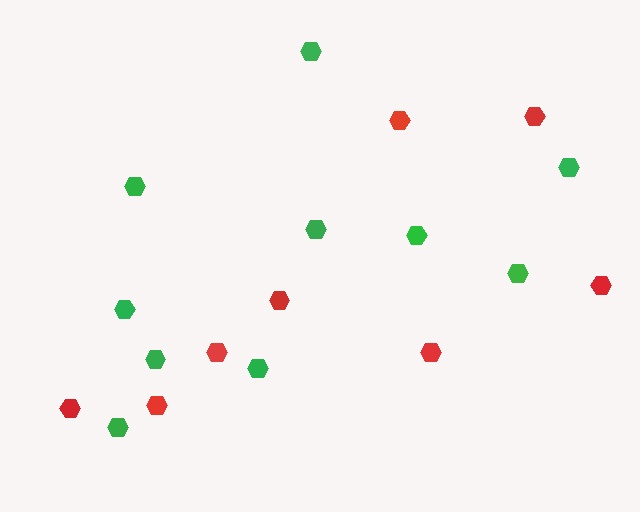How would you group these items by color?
There are 2 groups: one group of red hexagons (8) and one group of green hexagons (10).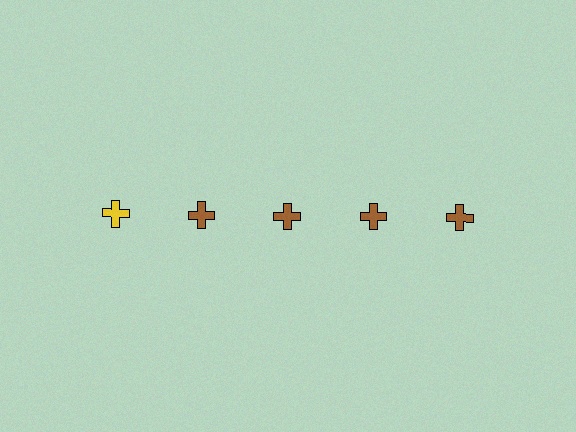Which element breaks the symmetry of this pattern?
The yellow cross in the top row, leftmost column breaks the symmetry. All other shapes are brown crosses.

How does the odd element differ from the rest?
It has a different color: yellow instead of brown.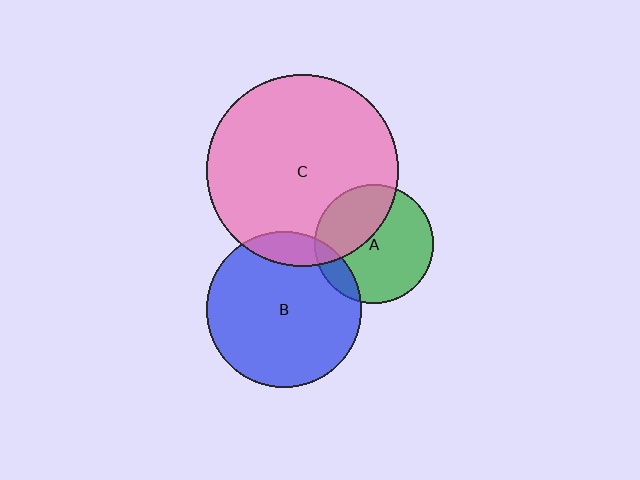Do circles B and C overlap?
Yes.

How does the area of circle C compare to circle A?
Approximately 2.6 times.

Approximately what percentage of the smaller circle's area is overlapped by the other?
Approximately 10%.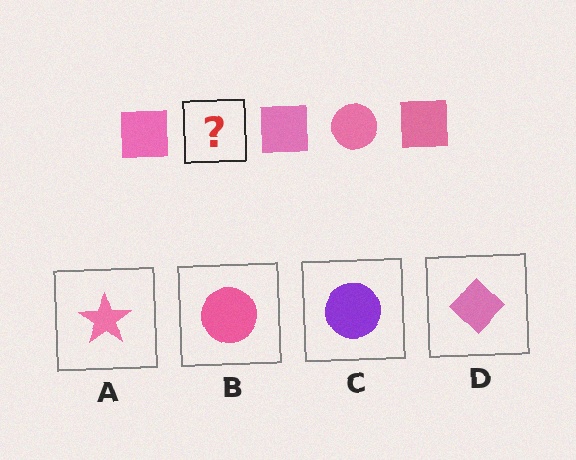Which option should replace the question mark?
Option B.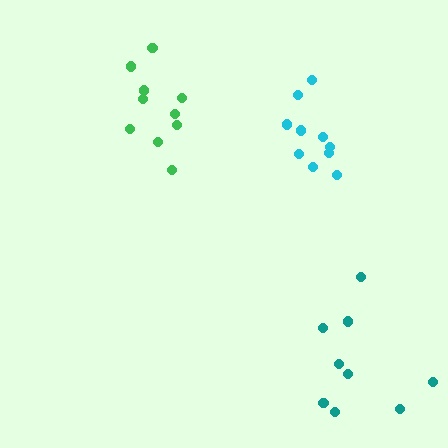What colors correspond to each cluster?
The clusters are colored: green, cyan, teal.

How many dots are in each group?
Group 1: 10 dots, Group 2: 10 dots, Group 3: 9 dots (29 total).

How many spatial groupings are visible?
There are 3 spatial groupings.